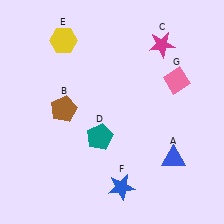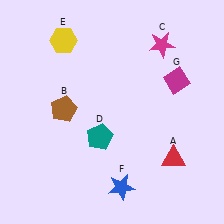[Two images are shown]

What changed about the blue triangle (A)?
In Image 1, A is blue. In Image 2, it changed to red.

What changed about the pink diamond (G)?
In Image 1, G is pink. In Image 2, it changed to magenta.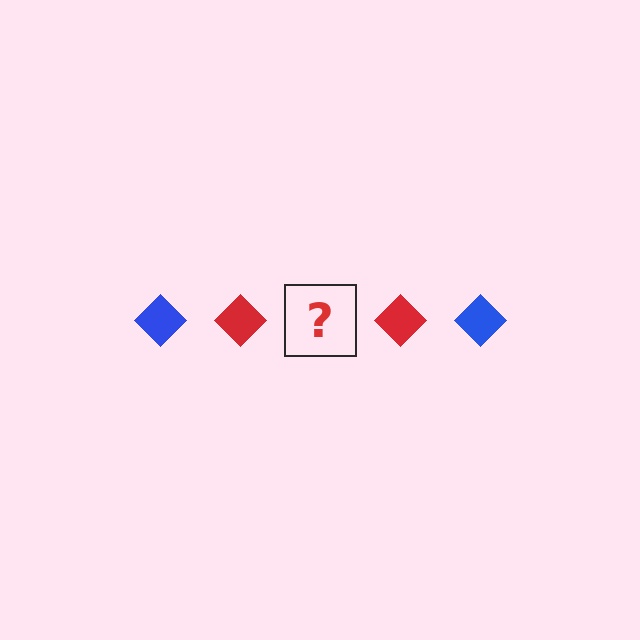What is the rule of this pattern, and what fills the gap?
The rule is that the pattern cycles through blue, red diamonds. The gap should be filled with a blue diamond.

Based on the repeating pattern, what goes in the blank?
The blank should be a blue diamond.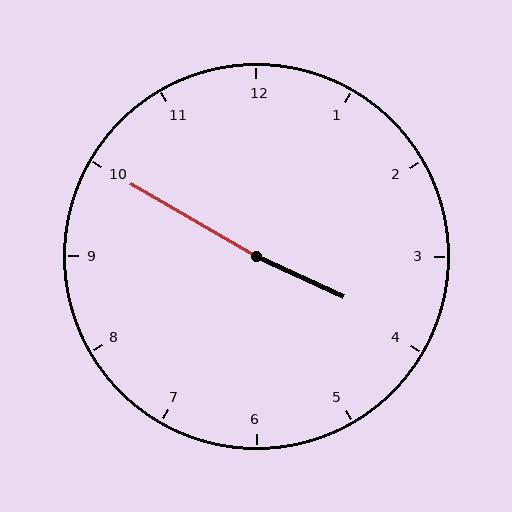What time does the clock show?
3:50.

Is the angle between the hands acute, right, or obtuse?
It is obtuse.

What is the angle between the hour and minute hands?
Approximately 175 degrees.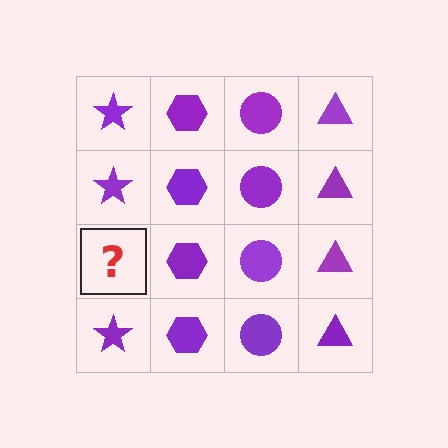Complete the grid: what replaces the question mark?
The question mark should be replaced with a purple star.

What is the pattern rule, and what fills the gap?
The rule is that each column has a consistent shape. The gap should be filled with a purple star.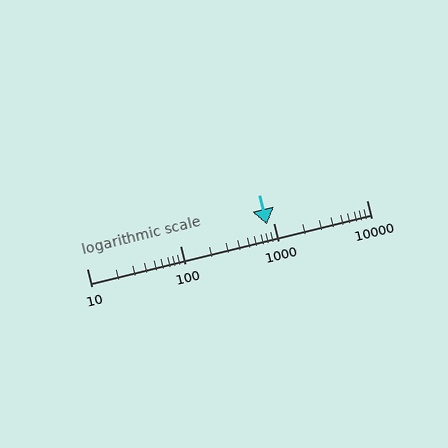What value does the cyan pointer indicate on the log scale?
The pointer indicates approximately 850.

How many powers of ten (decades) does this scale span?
The scale spans 3 decades, from 10 to 10000.